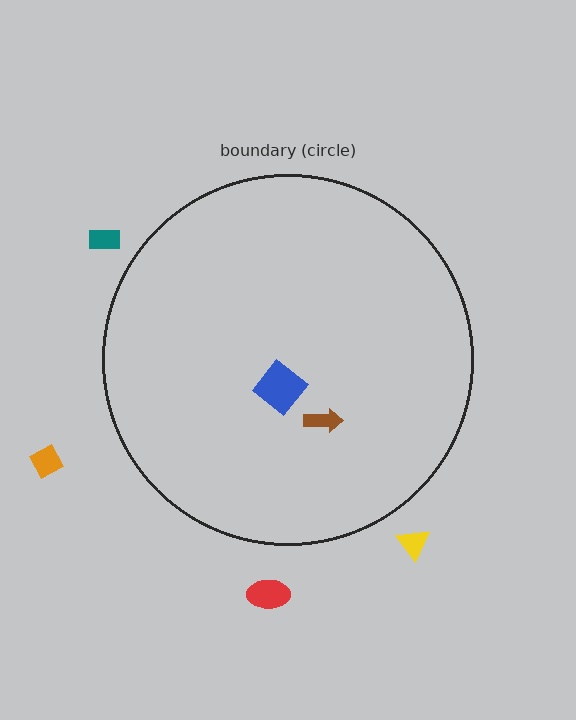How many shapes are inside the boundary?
2 inside, 4 outside.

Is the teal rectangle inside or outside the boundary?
Outside.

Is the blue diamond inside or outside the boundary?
Inside.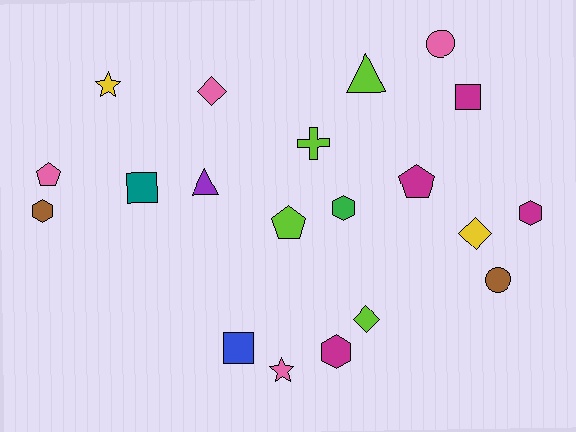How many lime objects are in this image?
There are 4 lime objects.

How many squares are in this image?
There are 3 squares.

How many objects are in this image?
There are 20 objects.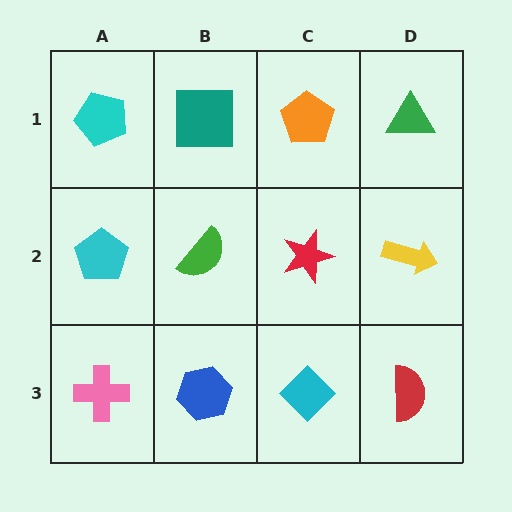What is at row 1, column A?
A cyan pentagon.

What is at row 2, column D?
A yellow arrow.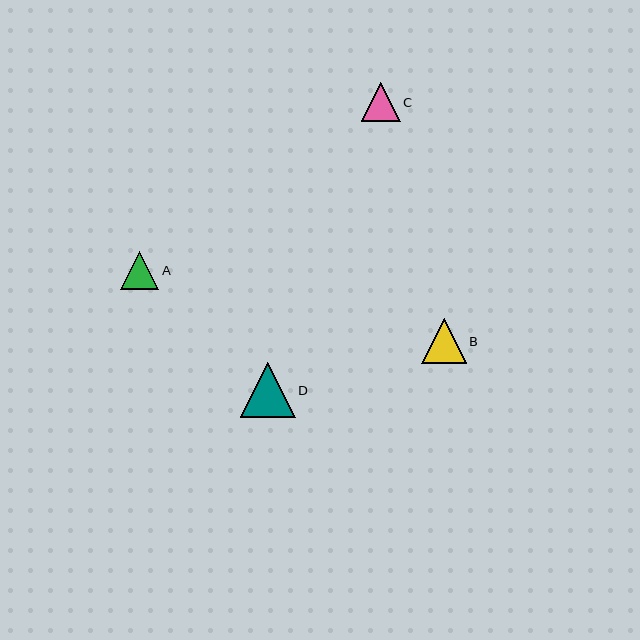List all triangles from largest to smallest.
From largest to smallest: D, B, C, A.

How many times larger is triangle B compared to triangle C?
Triangle B is approximately 1.1 times the size of triangle C.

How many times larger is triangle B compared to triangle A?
Triangle B is approximately 1.2 times the size of triangle A.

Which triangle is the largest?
Triangle D is the largest with a size of approximately 55 pixels.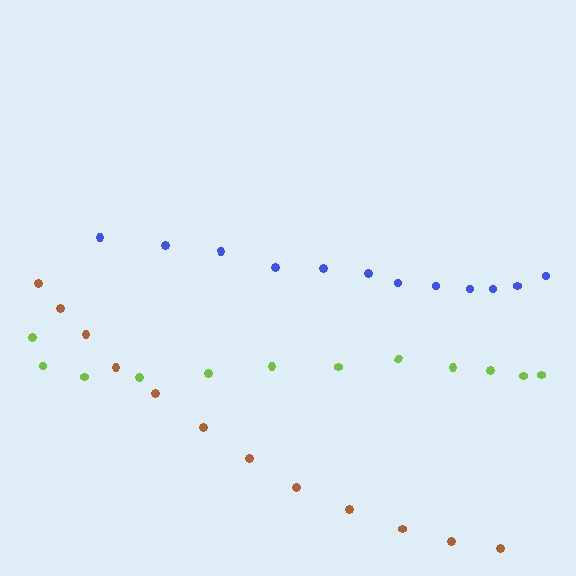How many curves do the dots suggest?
There are 3 distinct paths.